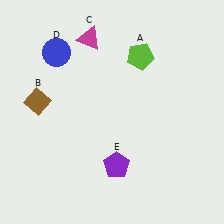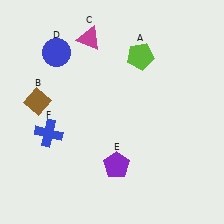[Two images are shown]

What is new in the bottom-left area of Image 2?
A blue cross (F) was added in the bottom-left area of Image 2.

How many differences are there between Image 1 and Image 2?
There is 1 difference between the two images.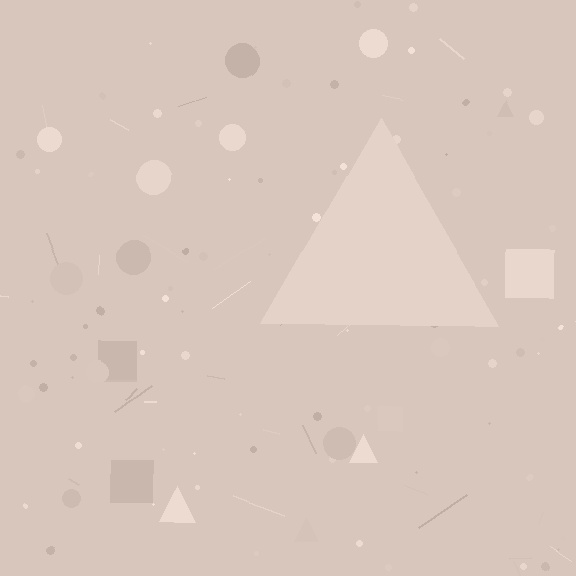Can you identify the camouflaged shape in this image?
The camouflaged shape is a triangle.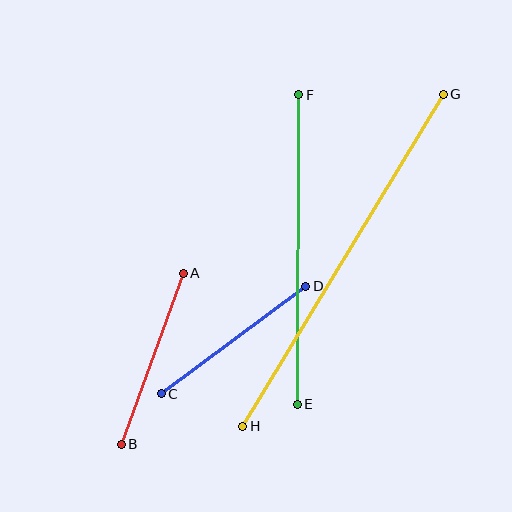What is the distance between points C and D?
The distance is approximately 180 pixels.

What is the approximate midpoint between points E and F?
The midpoint is at approximately (298, 250) pixels.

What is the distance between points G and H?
The distance is approximately 388 pixels.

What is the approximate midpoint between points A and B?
The midpoint is at approximately (152, 359) pixels.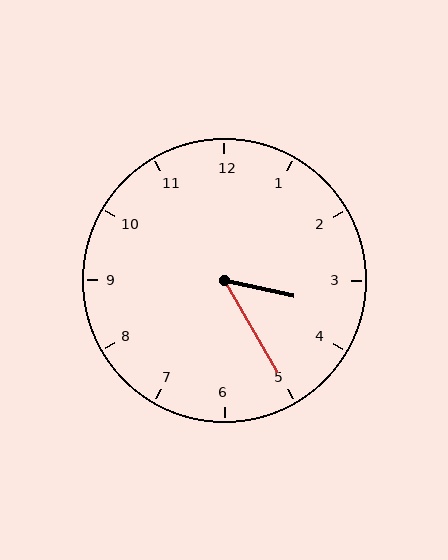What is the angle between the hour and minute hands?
Approximately 48 degrees.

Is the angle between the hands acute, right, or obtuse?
It is acute.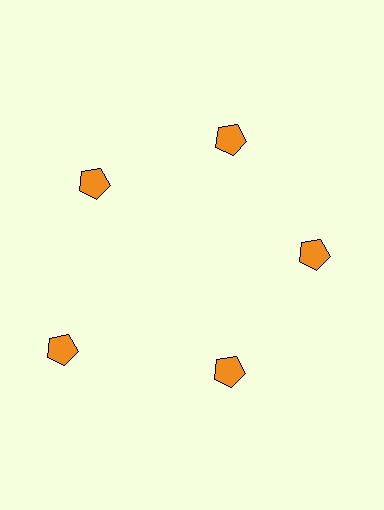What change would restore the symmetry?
The symmetry would be restored by moving it inward, back onto the ring so that all 5 pentagons sit at equal angles and equal distance from the center.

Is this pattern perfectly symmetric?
No. The 5 orange pentagons are arranged in a ring, but one element near the 8 o'clock position is pushed outward from the center, breaking the 5-fold rotational symmetry.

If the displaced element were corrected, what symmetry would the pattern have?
It would have 5-fold rotational symmetry — the pattern would map onto itself every 72 degrees.